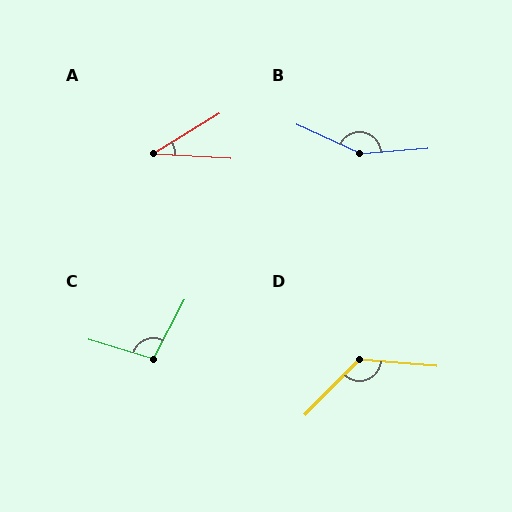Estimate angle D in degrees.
Approximately 129 degrees.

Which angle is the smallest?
A, at approximately 35 degrees.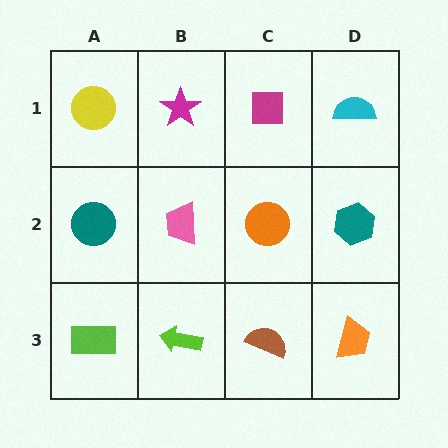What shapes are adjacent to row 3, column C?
An orange circle (row 2, column C), a lime arrow (row 3, column B), an orange trapezoid (row 3, column D).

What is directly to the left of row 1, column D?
A magenta square.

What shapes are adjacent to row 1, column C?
An orange circle (row 2, column C), a magenta star (row 1, column B), a cyan semicircle (row 1, column D).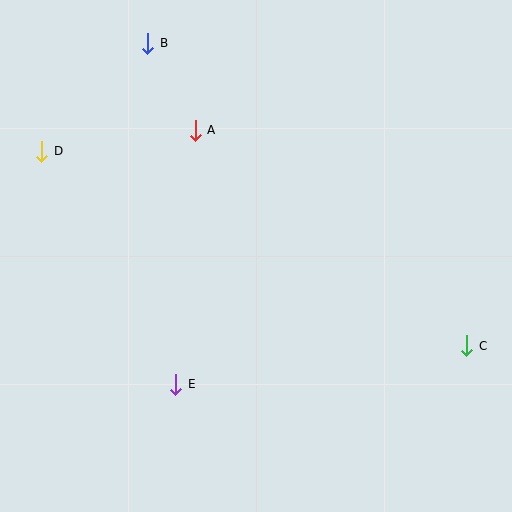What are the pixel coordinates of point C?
Point C is at (467, 346).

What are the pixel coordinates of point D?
Point D is at (42, 151).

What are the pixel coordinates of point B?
Point B is at (148, 43).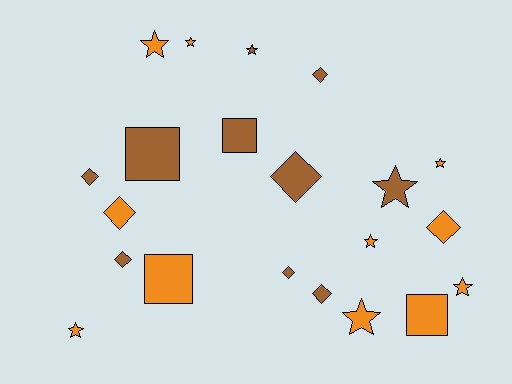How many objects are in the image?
There are 21 objects.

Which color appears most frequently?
Orange, with 11 objects.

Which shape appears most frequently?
Star, with 9 objects.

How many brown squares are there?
There are 2 brown squares.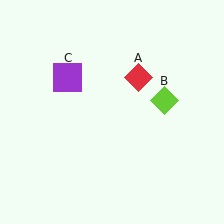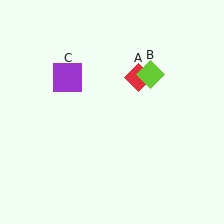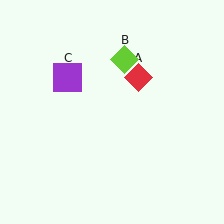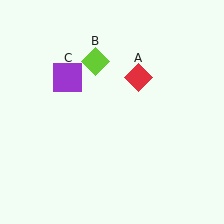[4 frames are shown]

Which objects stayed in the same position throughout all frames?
Red diamond (object A) and purple square (object C) remained stationary.